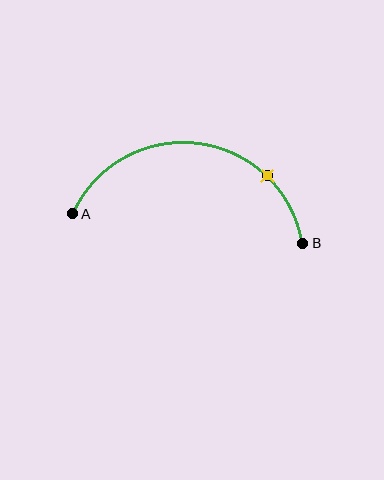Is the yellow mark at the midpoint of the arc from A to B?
No. The yellow mark lies on the arc but is closer to endpoint B. The arc midpoint would be at the point on the curve equidistant along the arc from both A and B.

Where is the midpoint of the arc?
The arc midpoint is the point on the curve farthest from the straight line joining A and B. It sits above that line.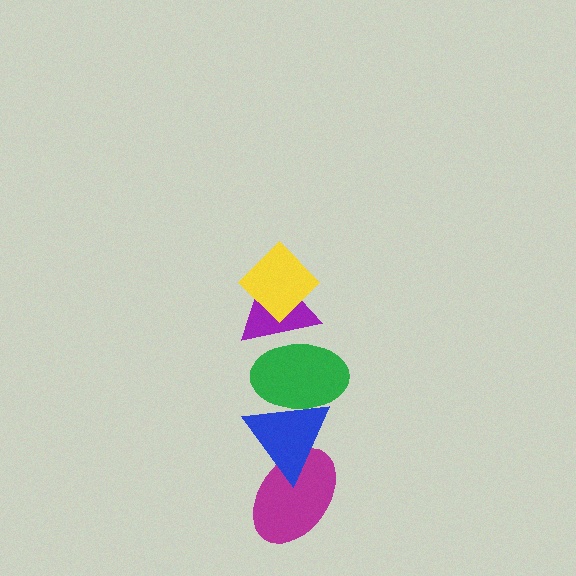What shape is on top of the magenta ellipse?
The blue triangle is on top of the magenta ellipse.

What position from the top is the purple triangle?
The purple triangle is 2nd from the top.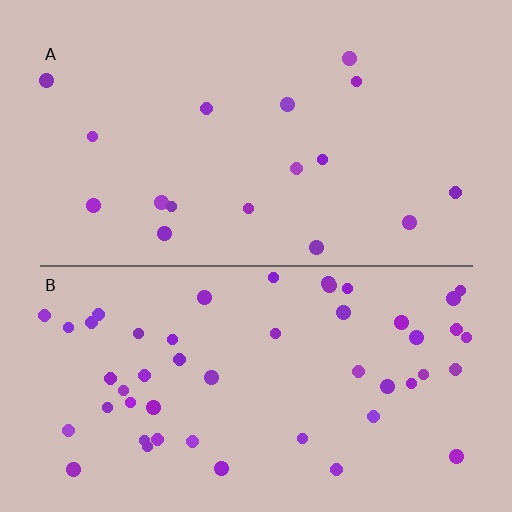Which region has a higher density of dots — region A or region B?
B (the bottom).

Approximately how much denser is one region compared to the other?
Approximately 3.0× — region B over region A.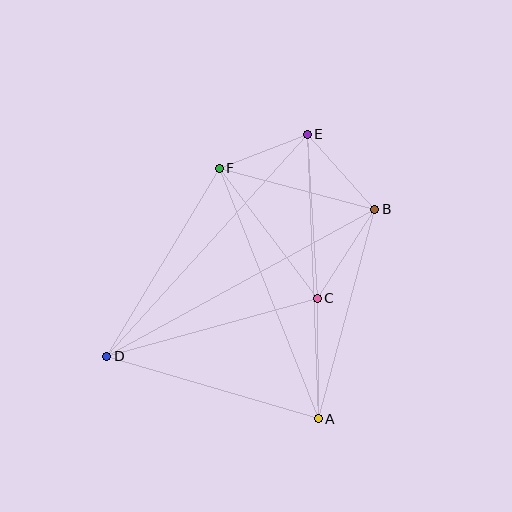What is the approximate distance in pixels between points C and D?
The distance between C and D is approximately 219 pixels.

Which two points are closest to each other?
Points E and F are closest to each other.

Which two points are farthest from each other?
Points B and D are farthest from each other.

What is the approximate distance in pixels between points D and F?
The distance between D and F is approximately 219 pixels.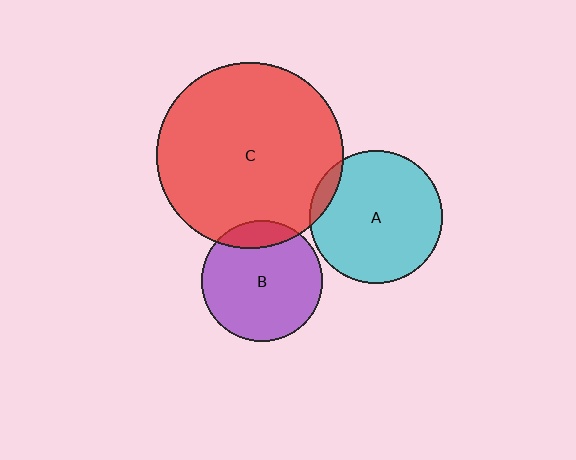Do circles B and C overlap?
Yes.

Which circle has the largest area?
Circle C (red).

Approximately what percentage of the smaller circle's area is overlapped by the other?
Approximately 15%.